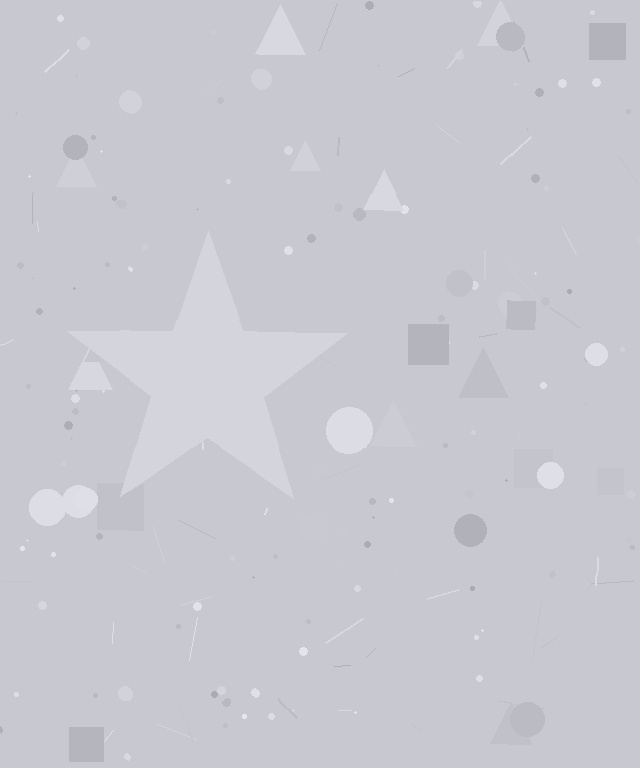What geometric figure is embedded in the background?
A star is embedded in the background.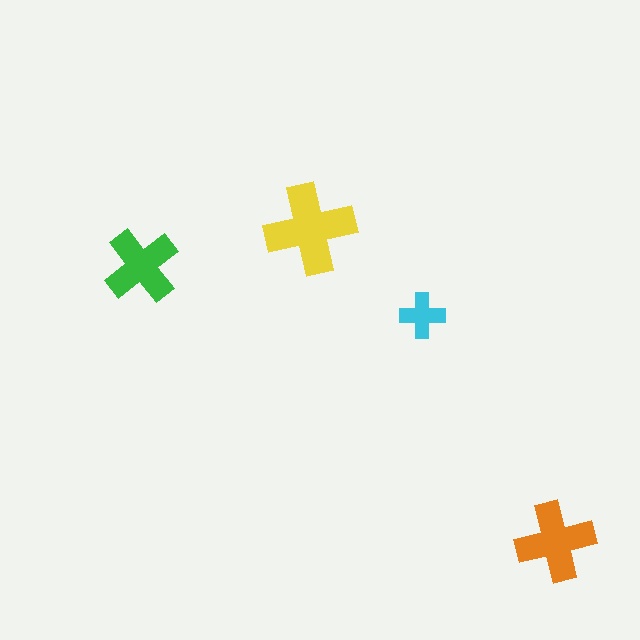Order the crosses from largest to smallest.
the yellow one, the orange one, the green one, the cyan one.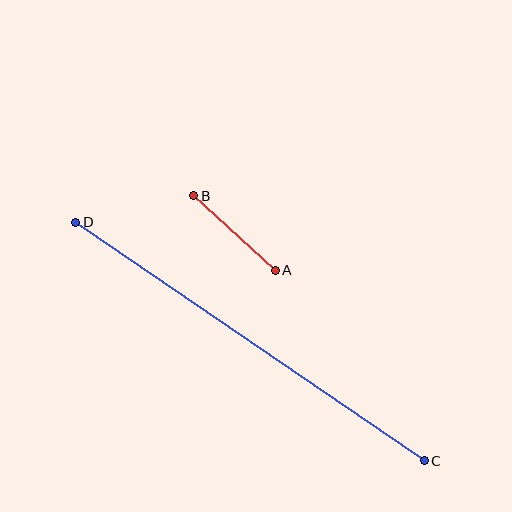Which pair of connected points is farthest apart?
Points C and D are farthest apart.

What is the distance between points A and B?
The distance is approximately 110 pixels.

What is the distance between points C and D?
The distance is approximately 422 pixels.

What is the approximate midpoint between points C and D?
The midpoint is at approximately (250, 341) pixels.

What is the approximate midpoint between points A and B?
The midpoint is at approximately (235, 233) pixels.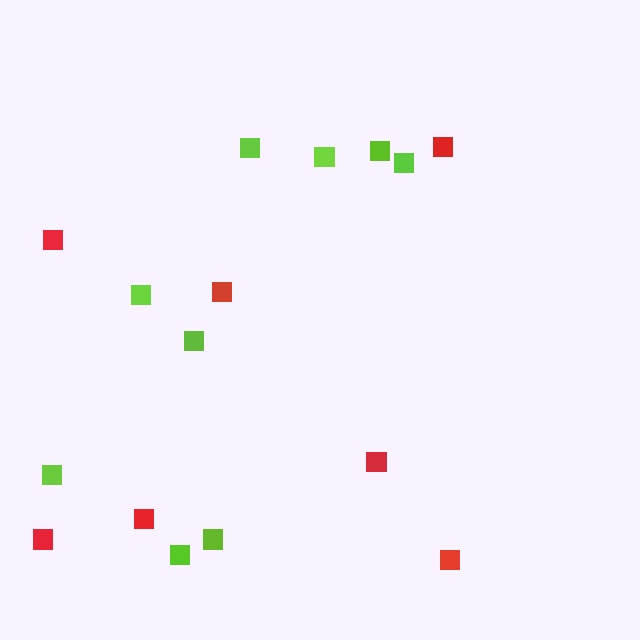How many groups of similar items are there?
There are 2 groups: one group of lime squares (9) and one group of red squares (7).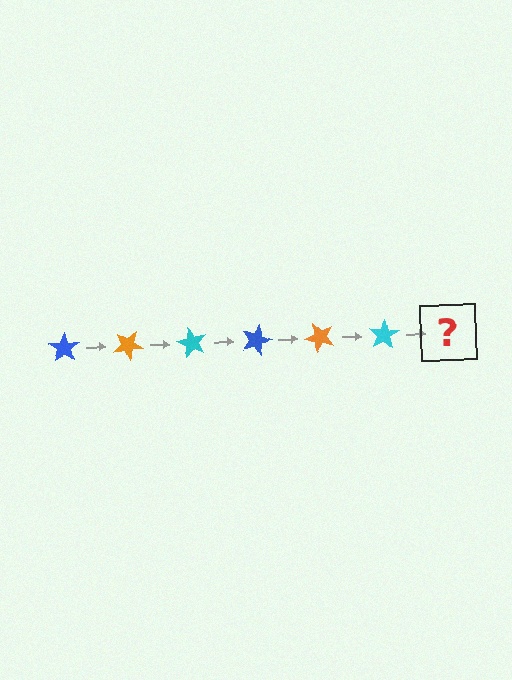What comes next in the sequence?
The next element should be a blue star, rotated 180 degrees from the start.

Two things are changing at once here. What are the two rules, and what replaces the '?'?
The two rules are that it rotates 30 degrees each step and the color cycles through blue, orange, and cyan. The '?' should be a blue star, rotated 180 degrees from the start.